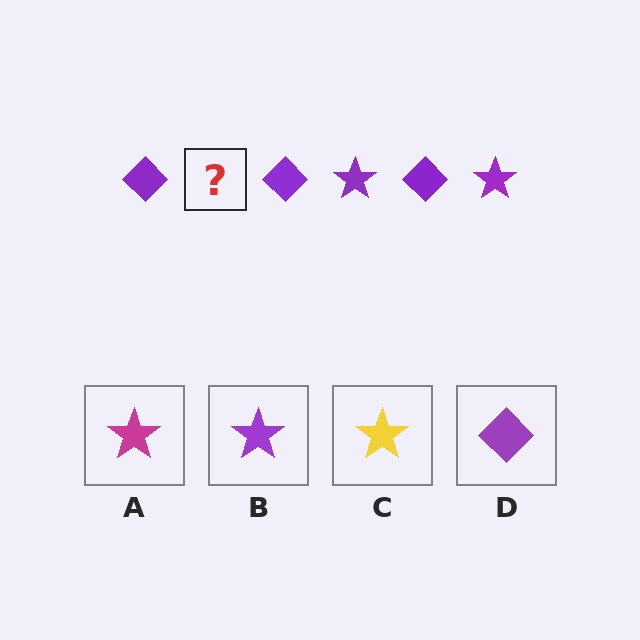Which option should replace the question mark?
Option B.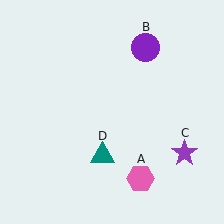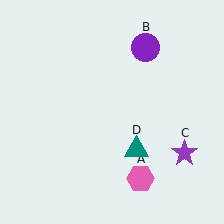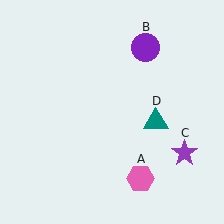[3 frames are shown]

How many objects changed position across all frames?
1 object changed position: teal triangle (object D).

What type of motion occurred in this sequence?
The teal triangle (object D) rotated counterclockwise around the center of the scene.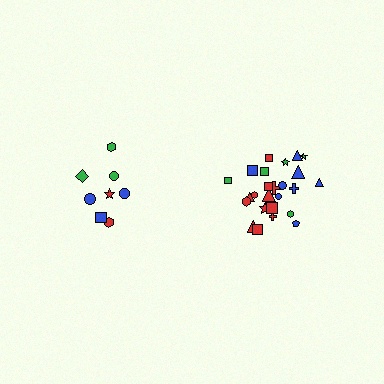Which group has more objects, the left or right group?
The right group.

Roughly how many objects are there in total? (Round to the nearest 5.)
Roughly 35 objects in total.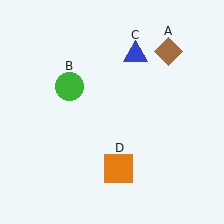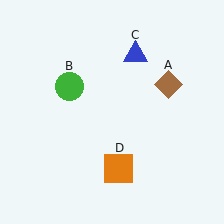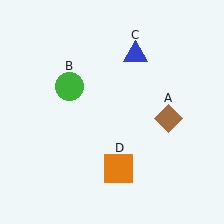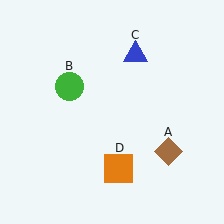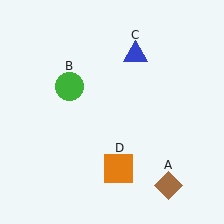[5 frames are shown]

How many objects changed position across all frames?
1 object changed position: brown diamond (object A).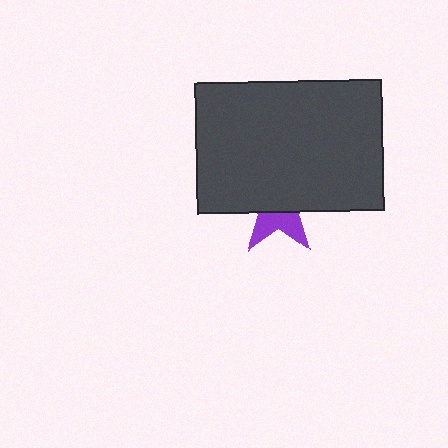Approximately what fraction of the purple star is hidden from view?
Roughly 62% of the purple star is hidden behind the dark gray rectangle.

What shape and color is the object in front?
The object in front is a dark gray rectangle.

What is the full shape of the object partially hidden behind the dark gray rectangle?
The partially hidden object is a purple star.